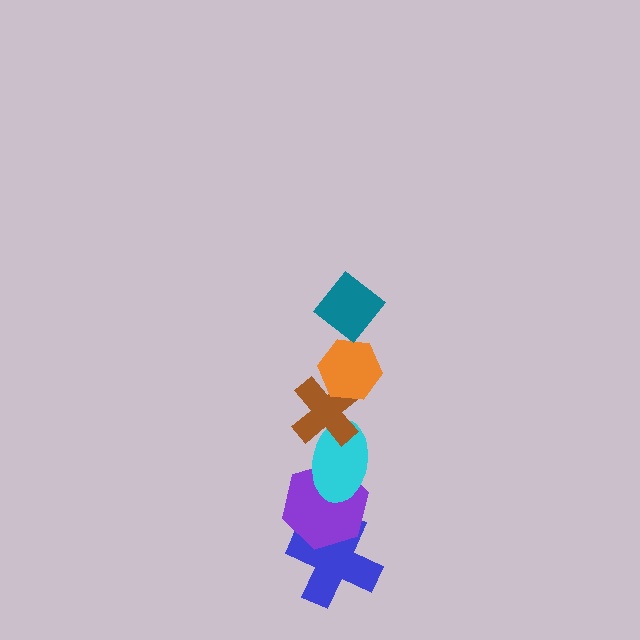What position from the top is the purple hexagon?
The purple hexagon is 5th from the top.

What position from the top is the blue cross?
The blue cross is 6th from the top.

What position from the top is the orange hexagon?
The orange hexagon is 2nd from the top.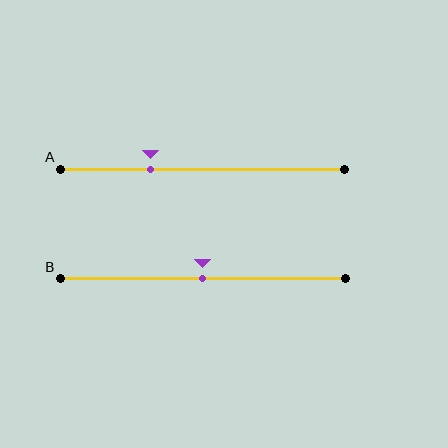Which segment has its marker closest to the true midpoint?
Segment B has its marker closest to the true midpoint.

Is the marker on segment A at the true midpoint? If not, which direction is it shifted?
No, the marker on segment A is shifted to the left by about 18% of the segment length.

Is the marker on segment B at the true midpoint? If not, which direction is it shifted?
Yes, the marker on segment B is at the true midpoint.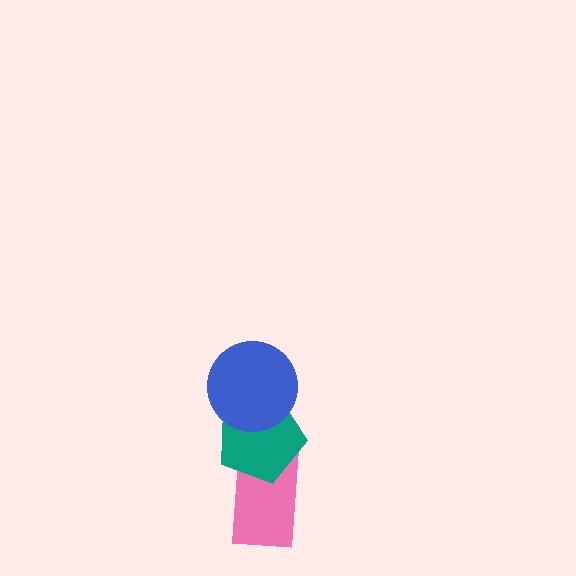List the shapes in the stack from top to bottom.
From top to bottom: the blue circle, the teal pentagon, the pink rectangle.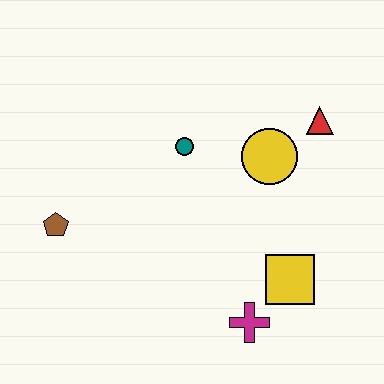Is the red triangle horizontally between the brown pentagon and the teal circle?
No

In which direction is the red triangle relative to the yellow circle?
The red triangle is to the right of the yellow circle.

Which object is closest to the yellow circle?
The red triangle is closest to the yellow circle.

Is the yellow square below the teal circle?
Yes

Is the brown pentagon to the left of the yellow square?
Yes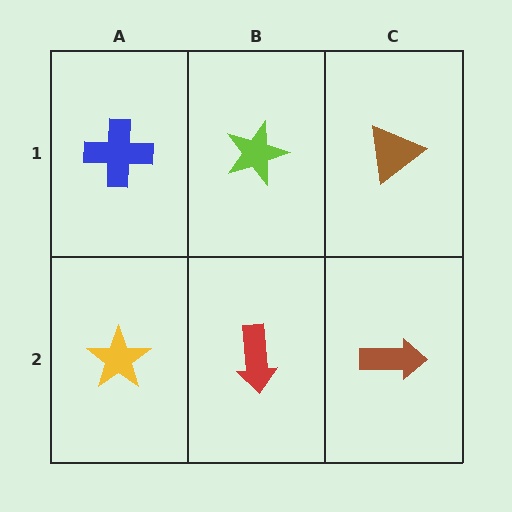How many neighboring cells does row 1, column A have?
2.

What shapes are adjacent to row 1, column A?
A yellow star (row 2, column A), a lime star (row 1, column B).